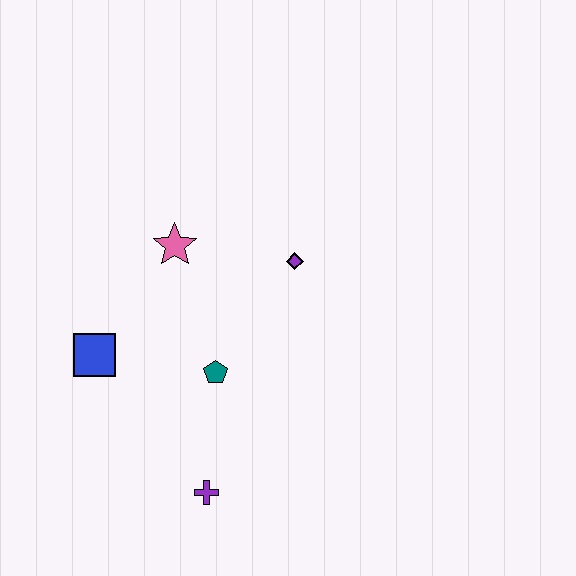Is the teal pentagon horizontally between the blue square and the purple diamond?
Yes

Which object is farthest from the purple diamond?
The purple cross is farthest from the purple diamond.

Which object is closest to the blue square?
The teal pentagon is closest to the blue square.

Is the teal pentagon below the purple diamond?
Yes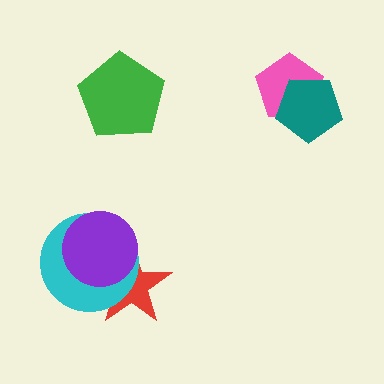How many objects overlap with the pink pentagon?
1 object overlaps with the pink pentagon.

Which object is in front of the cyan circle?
The purple circle is in front of the cyan circle.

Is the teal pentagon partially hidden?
No, no other shape covers it.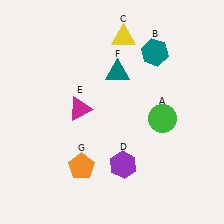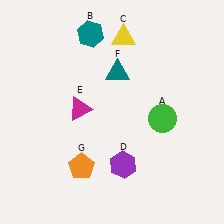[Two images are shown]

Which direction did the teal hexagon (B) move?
The teal hexagon (B) moved left.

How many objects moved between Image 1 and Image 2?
1 object moved between the two images.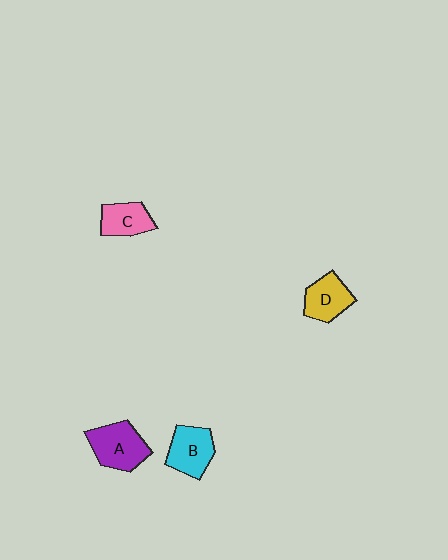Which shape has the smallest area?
Shape C (pink).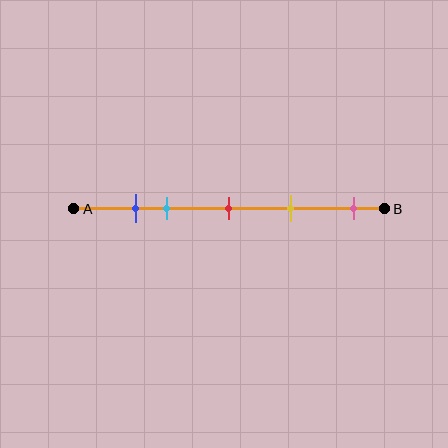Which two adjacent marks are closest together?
The blue and cyan marks are the closest adjacent pair.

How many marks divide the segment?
There are 5 marks dividing the segment.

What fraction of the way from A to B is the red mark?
The red mark is approximately 50% (0.5) of the way from A to B.